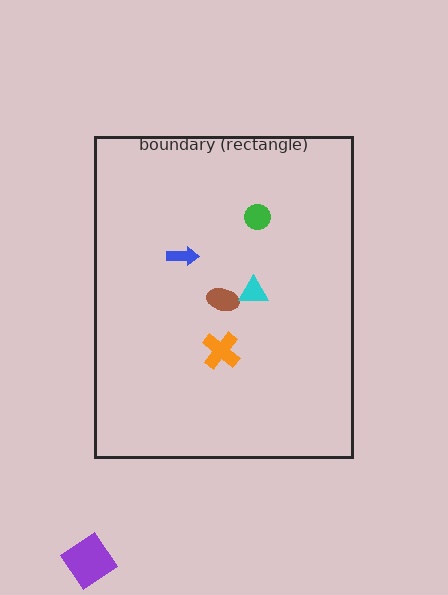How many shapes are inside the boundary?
5 inside, 1 outside.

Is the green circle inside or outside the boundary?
Inside.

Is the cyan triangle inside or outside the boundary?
Inside.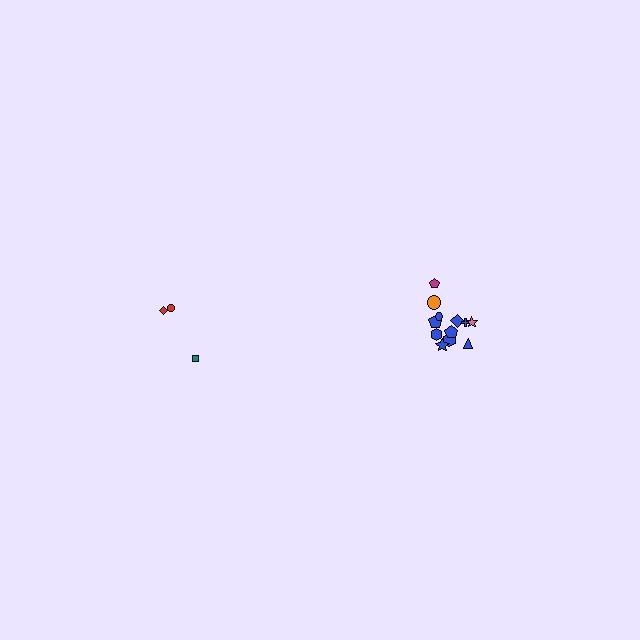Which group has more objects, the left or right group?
The right group.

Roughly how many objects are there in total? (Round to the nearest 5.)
Roughly 15 objects in total.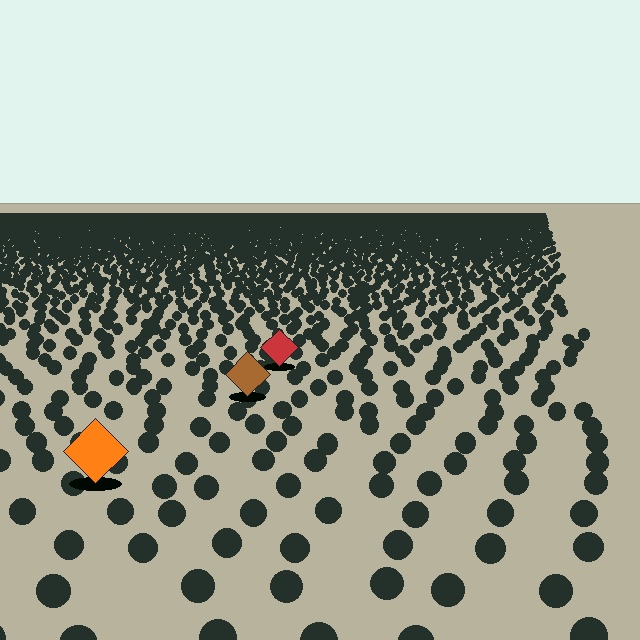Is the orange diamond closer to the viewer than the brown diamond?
Yes. The orange diamond is closer — you can tell from the texture gradient: the ground texture is coarser near it.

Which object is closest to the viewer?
The orange diamond is closest. The texture marks near it are larger and more spread out.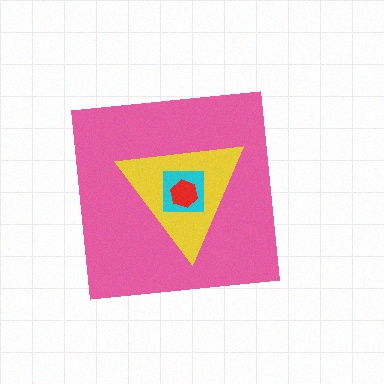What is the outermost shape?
The pink square.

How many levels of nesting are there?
4.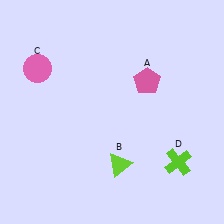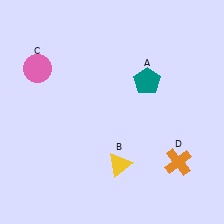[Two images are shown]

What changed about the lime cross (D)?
In Image 1, D is lime. In Image 2, it changed to orange.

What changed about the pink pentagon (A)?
In Image 1, A is pink. In Image 2, it changed to teal.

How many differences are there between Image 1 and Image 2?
There are 3 differences between the two images.